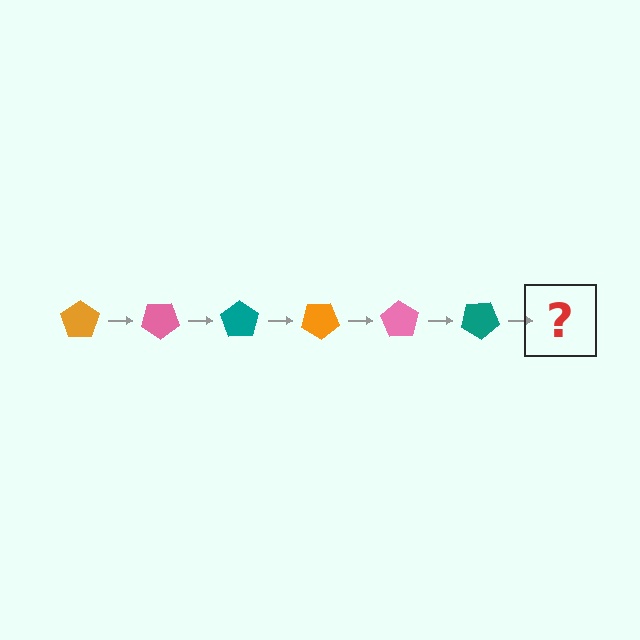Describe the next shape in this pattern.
It should be an orange pentagon, rotated 210 degrees from the start.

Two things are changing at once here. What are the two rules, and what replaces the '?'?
The two rules are that it rotates 35 degrees each step and the color cycles through orange, pink, and teal. The '?' should be an orange pentagon, rotated 210 degrees from the start.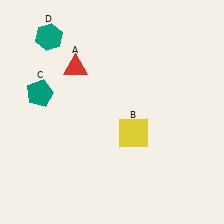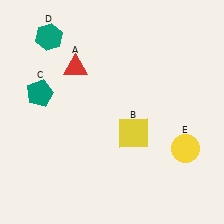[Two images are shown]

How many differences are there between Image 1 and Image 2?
There is 1 difference between the two images.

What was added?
A yellow circle (E) was added in Image 2.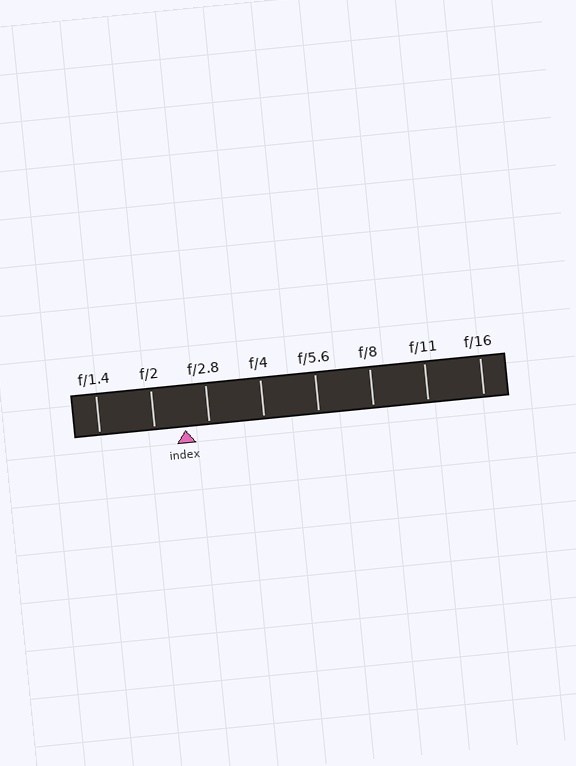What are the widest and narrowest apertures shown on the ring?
The widest aperture shown is f/1.4 and the narrowest is f/16.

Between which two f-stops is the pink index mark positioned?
The index mark is between f/2 and f/2.8.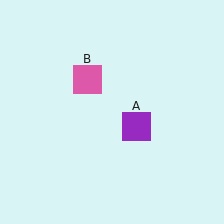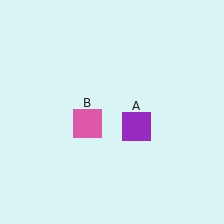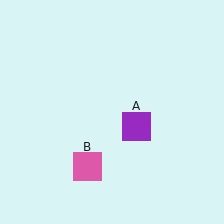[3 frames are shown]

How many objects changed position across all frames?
1 object changed position: pink square (object B).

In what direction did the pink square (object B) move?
The pink square (object B) moved down.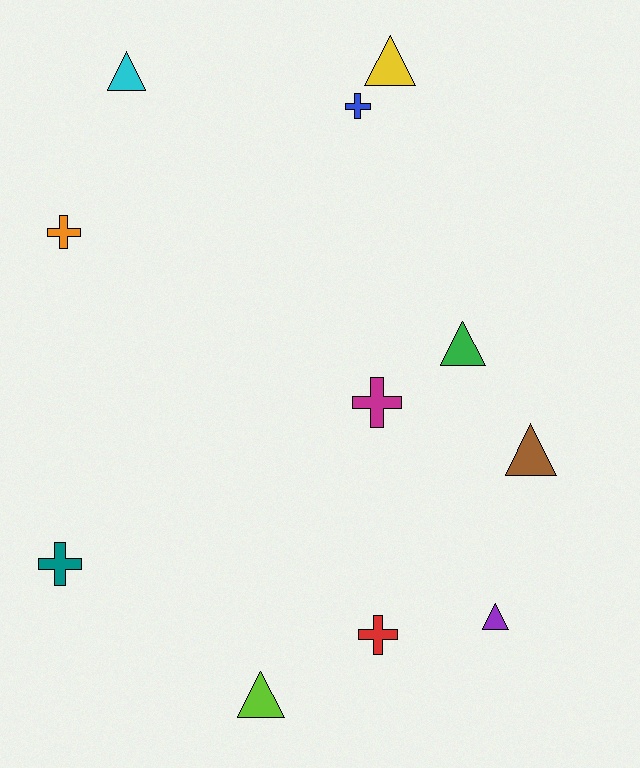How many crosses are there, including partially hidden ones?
There are 5 crosses.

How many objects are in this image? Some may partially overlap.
There are 11 objects.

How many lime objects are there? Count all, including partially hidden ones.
There is 1 lime object.